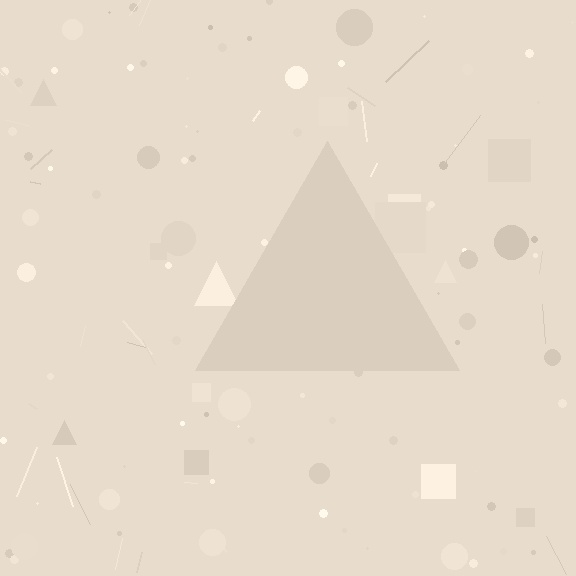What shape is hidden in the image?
A triangle is hidden in the image.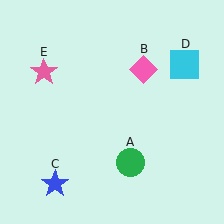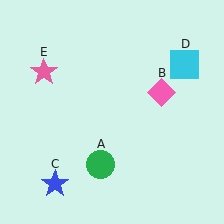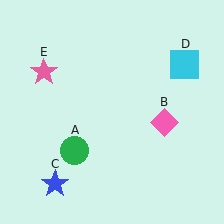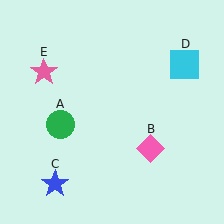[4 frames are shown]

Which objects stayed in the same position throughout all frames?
Blue star (object C) and cyan square (object D) and pink star (object E) remained stationary.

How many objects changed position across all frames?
2 objects changed position: green circle (object A), pink diamond (object B).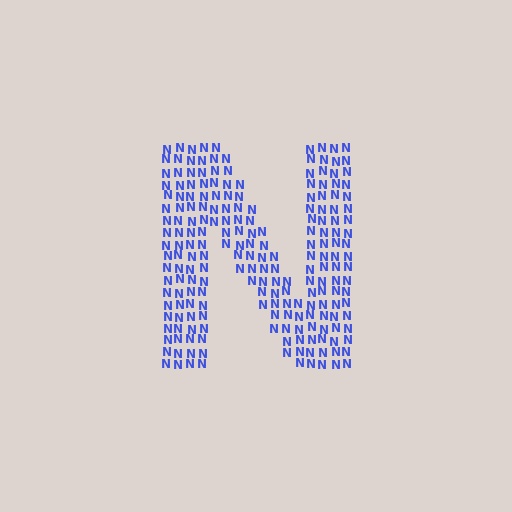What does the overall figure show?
The overall figure shows the letter N.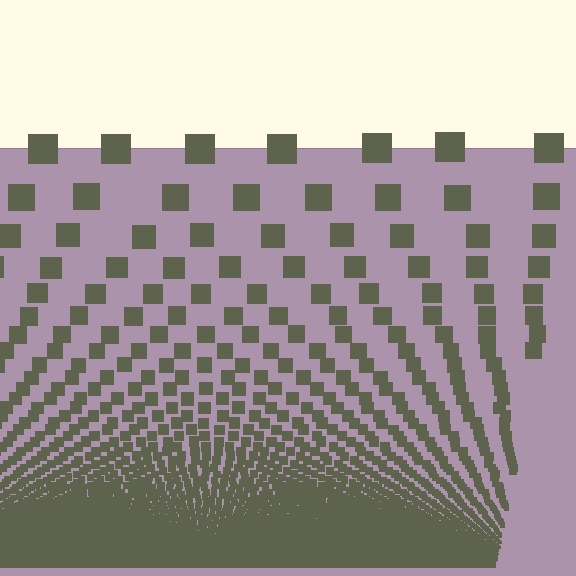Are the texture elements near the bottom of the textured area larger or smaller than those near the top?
Smaller. The gradient is inverted — elements near the bottom are smaller and denser.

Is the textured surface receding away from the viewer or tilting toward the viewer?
The surface appears to tilt toward the viewer. Texture elements get larger and sparser toward the top.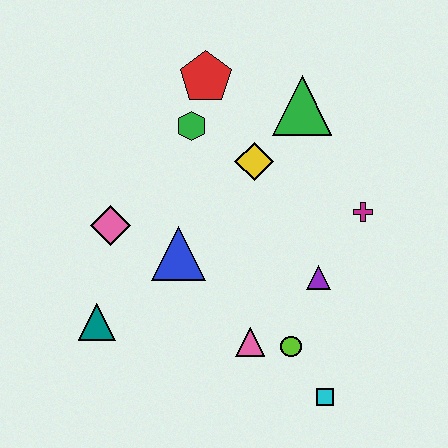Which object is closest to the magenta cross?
The purple triangle is closest to the magenta cross.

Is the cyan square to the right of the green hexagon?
Yes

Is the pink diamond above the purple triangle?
Yes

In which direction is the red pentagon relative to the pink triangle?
The red pentagon is above the pink triangle.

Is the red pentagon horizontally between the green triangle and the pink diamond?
Yes